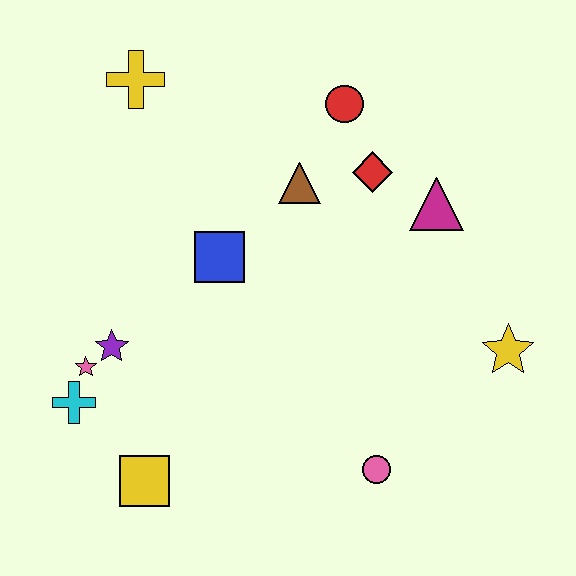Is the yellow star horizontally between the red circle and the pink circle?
No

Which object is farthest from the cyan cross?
The yellow star is farthest from the cyan cross.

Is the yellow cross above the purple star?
Yes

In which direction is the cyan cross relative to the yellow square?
The cyan cross is above the yellow square.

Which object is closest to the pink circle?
The yellow star is closest to the pink circle.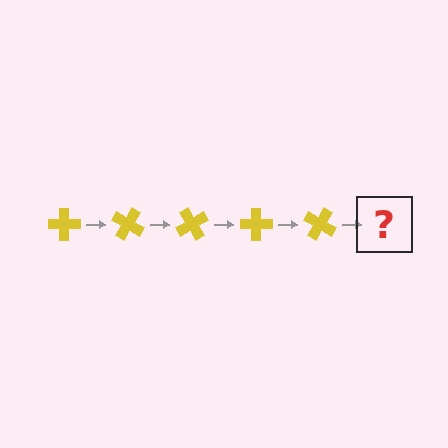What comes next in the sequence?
The next element should be a yellow cross rotated 150 degrees.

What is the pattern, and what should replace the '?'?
The pattern is that the cross rotates 30 degrees each step. The '?' should be a yellow cross rotated 150 degrees.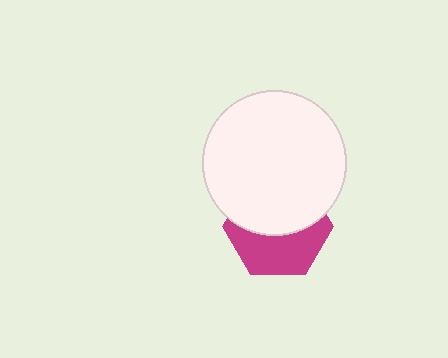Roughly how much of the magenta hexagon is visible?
About half of it is visible (roughly 48%).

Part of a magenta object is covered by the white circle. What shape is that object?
It is a hexagon.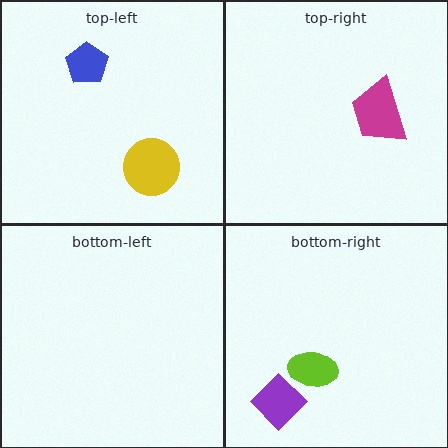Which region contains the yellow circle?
The top-left region.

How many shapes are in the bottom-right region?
2.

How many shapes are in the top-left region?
2.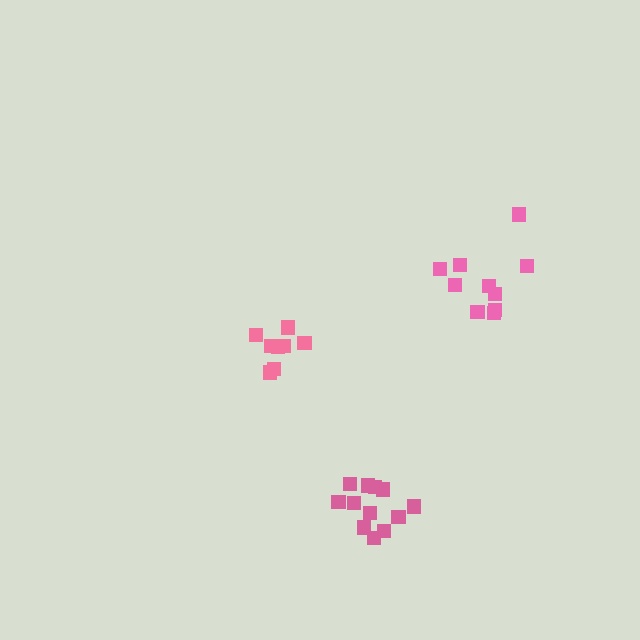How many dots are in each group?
Group 1: 8 dots, Group 2: 12 dots, Group 3: 10 dots (30 total).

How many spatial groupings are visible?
There are 3 spatial groupings.